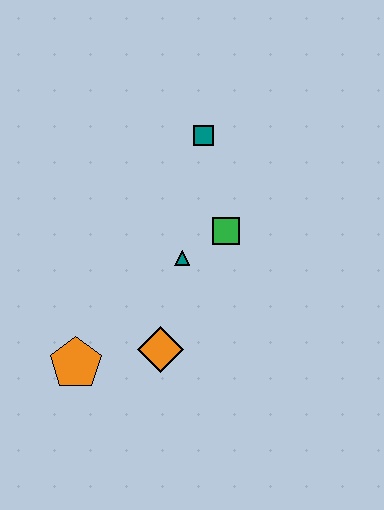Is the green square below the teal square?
Yes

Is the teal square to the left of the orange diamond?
No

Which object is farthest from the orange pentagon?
The teal square is farthest from the orange pentagon.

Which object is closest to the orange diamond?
The orange pentagon is closest to the orange diamond.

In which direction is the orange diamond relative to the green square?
The orange diamond is below the green square.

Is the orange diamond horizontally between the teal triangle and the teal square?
No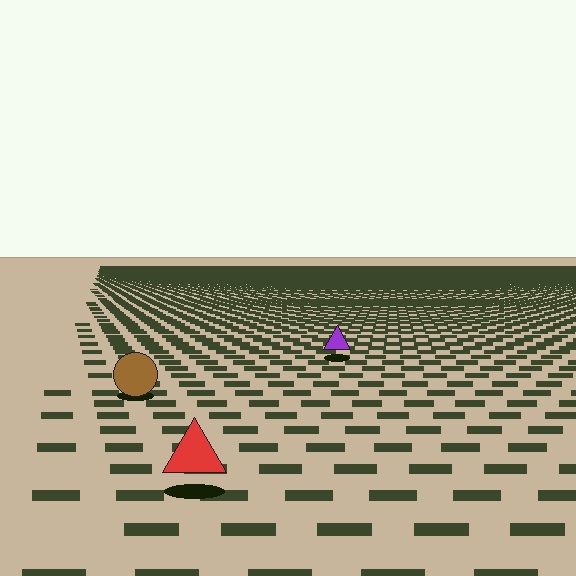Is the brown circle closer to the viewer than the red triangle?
No. The red triangle is closer — you can tell from the texture gradient: the ground texture is coarser near it.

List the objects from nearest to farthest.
From nearest to farthest: the red triangle, the brown circle, the purple triangle.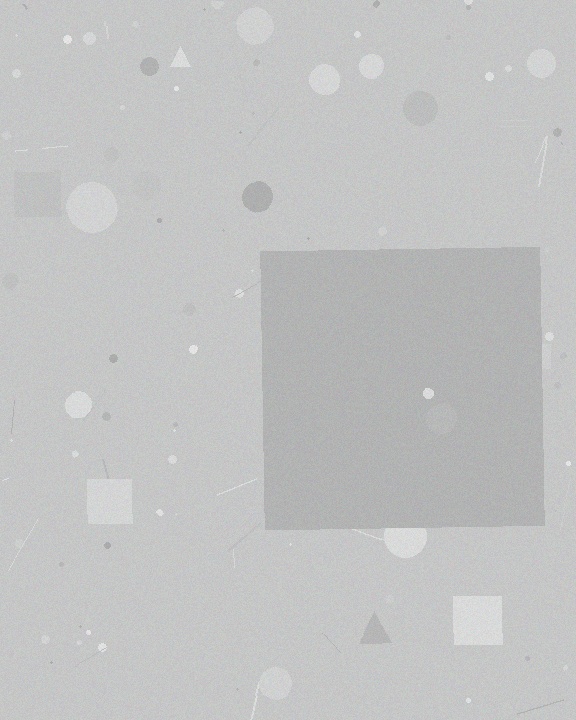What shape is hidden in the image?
A square is hidden in the image.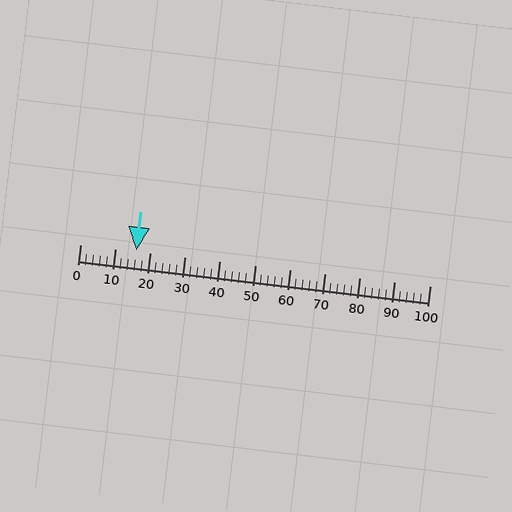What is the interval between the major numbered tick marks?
The major tick marks are spaced 10 units apart.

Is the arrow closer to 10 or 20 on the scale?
The arrow is closer to 20.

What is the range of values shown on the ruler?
The ruler shows values from 0 to 100.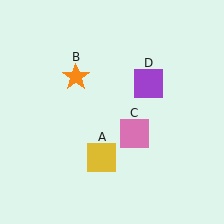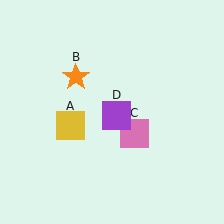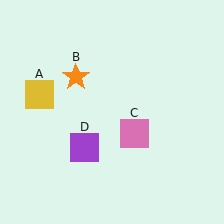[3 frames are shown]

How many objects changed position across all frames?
2 objects changed position: yellow square (object A), purple square (object D).